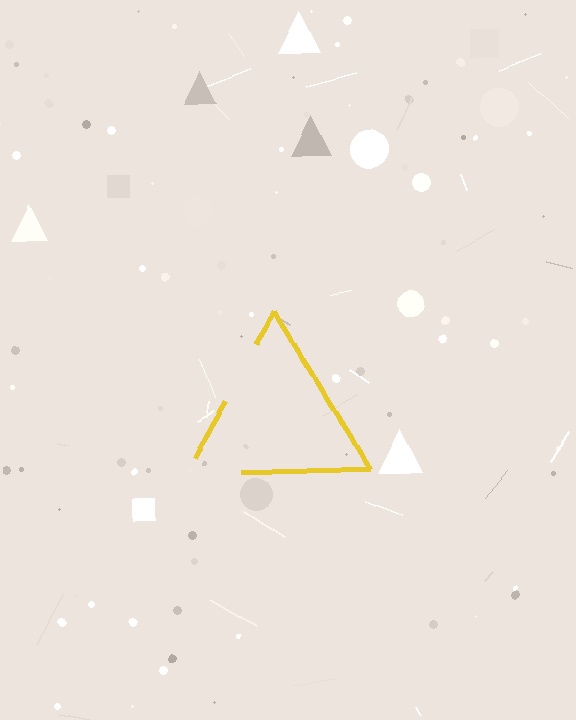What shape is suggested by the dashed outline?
The dashed outline suggests a triangle.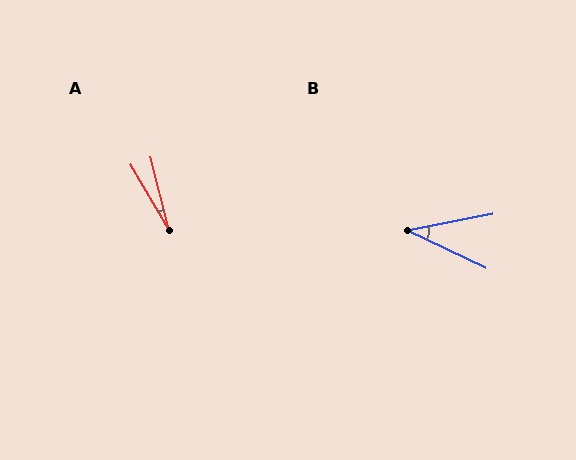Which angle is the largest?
B, at approximately 37 degrees.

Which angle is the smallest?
A, at approximately 16 degrees.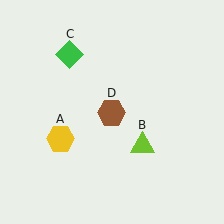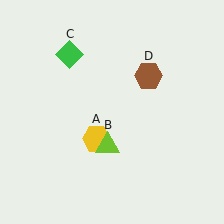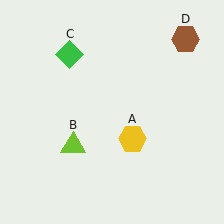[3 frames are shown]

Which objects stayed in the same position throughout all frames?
Green diamond (object C) remained stationary.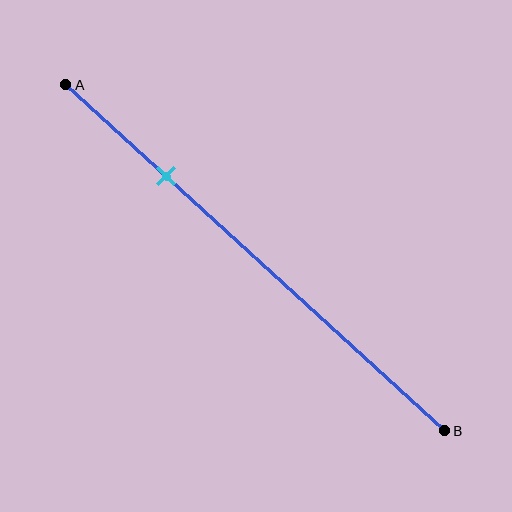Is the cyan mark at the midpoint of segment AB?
No, the mark is at about 25% from A, not at the 50% midpoint.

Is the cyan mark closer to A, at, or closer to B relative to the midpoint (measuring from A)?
The cyan mark is closer to point A than the midpoint of segment AB.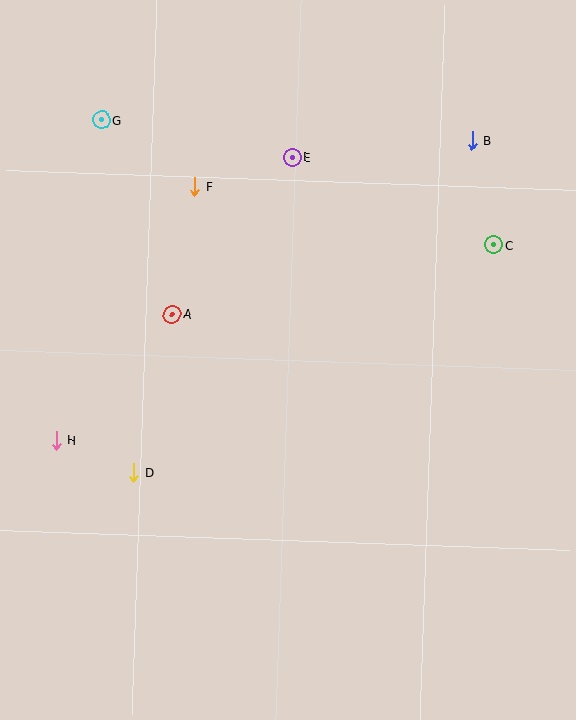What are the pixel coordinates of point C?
Point C is at (494, 245).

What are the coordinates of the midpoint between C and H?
The midpoint between C and H is at (275, 342).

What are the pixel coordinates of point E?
Point E is at (292, 157).